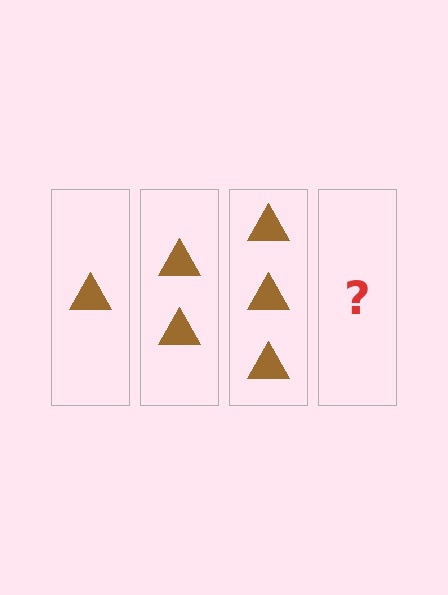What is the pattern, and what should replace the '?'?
The pattern is that each step adds one more triangle. The '?' should be 4 triangles.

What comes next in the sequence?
The next element should be 4 triangles.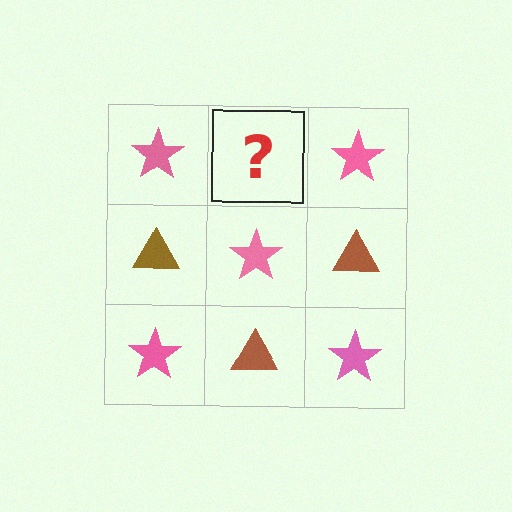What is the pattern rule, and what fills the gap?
The rule is that it alternates pink star and brown triangle in a checkerboard pattern. The gap should be filled with a brown triangle.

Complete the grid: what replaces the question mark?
The question mark should be replaced with a brown triangle.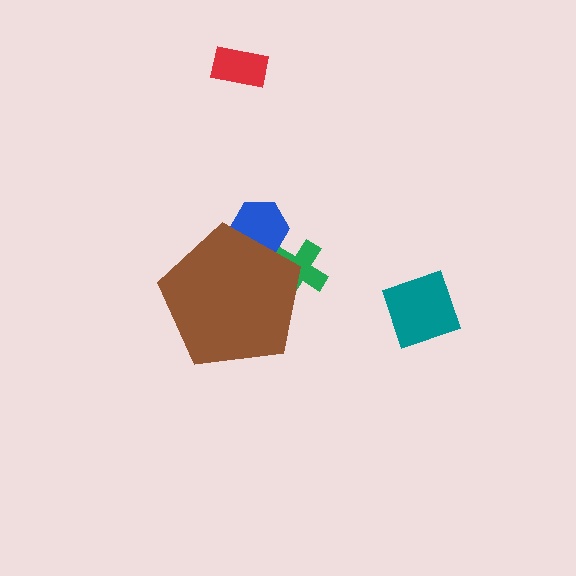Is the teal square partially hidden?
No, the teal square is fully visible.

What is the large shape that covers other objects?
A brown pentagon.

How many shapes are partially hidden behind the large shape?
2 shapes are partially hidden.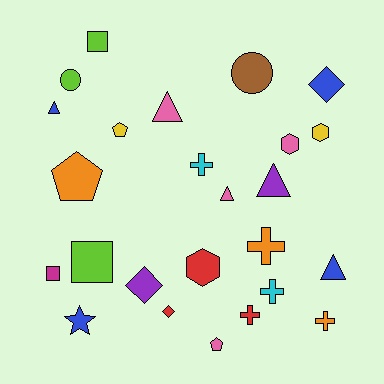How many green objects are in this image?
There are no green objects.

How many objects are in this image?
There are 25 objects.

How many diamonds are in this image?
There are 3 diamonds.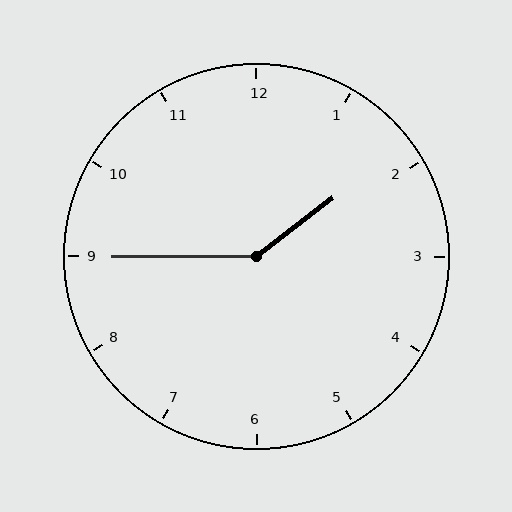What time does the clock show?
1:45.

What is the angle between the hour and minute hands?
Approximately 142 degrees.